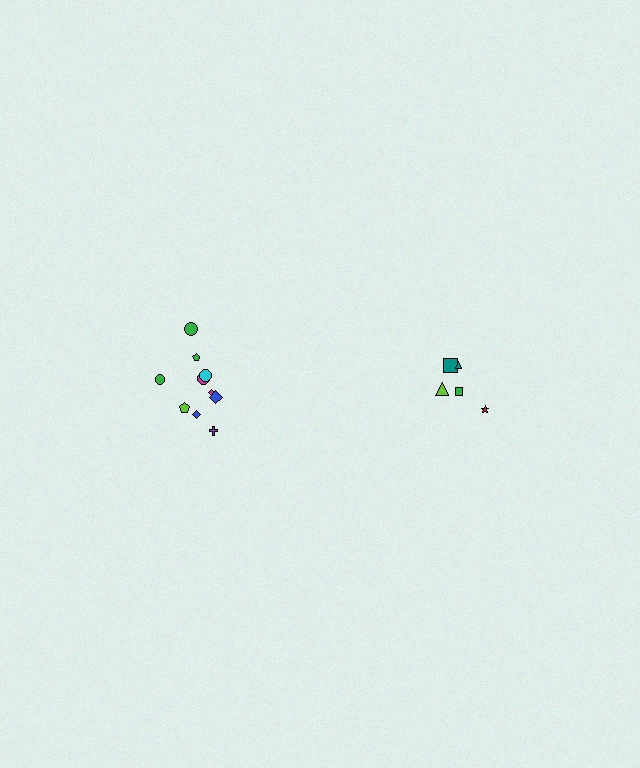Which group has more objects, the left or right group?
The left group.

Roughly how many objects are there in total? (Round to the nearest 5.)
Roughly 15 objects in total.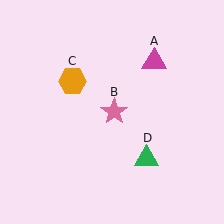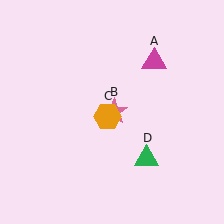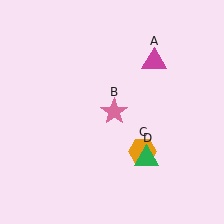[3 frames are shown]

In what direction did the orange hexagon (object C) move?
The orange hexagon (object C) moved down and to the right.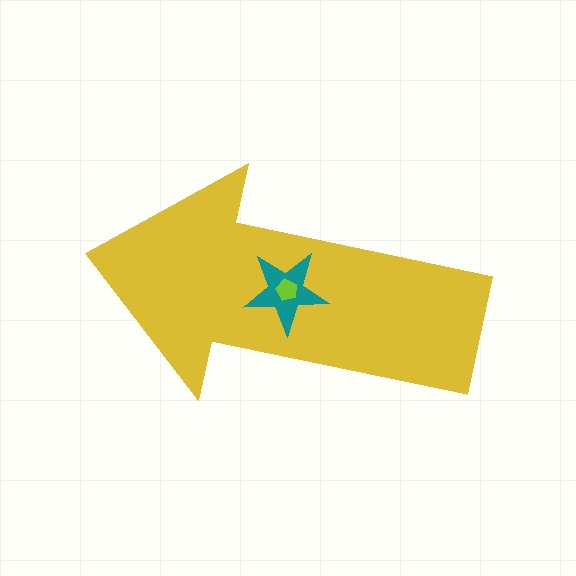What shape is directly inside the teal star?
The lime pentagon.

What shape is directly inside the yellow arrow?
The teal star.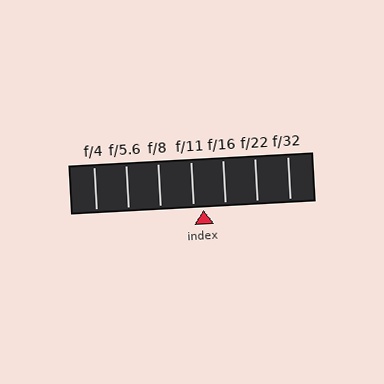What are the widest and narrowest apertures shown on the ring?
The widest aperture shown is f/4 and the narrowest is f/32.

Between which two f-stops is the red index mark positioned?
The index mark is between f/11 and f/16.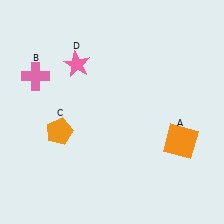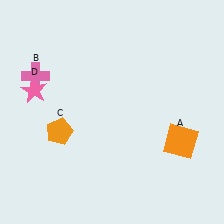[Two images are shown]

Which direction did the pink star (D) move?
The pink star (D) moved left.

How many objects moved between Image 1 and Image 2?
1 object moved between the two images.